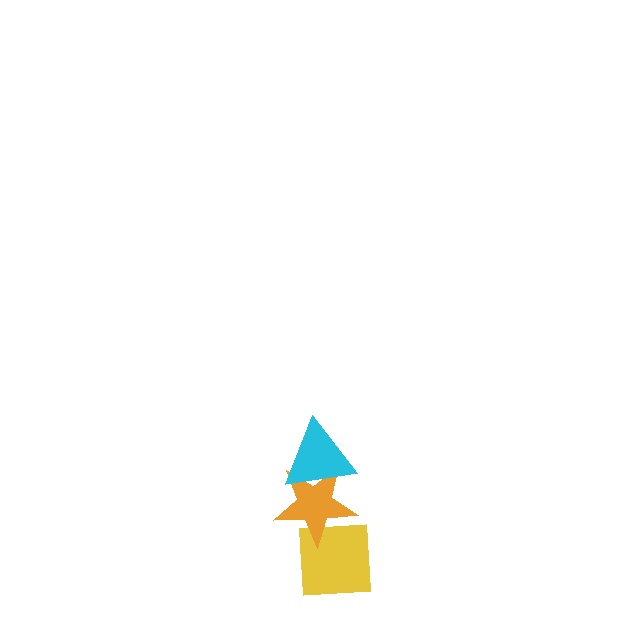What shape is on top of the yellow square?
The orange star is on top of the yellow square.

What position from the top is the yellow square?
The yellow square is 3rd from the top.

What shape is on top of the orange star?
The cyan triangle is on top of the orange star.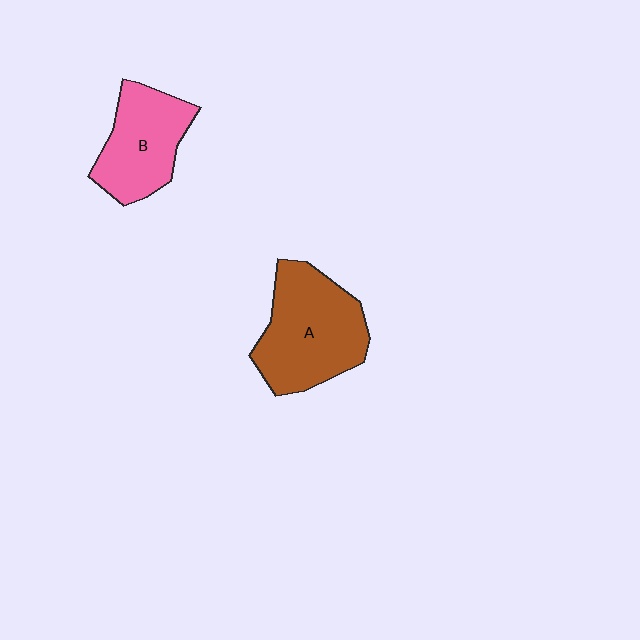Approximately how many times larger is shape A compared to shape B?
Approximately 1.3 times.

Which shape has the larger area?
Shape A (brown).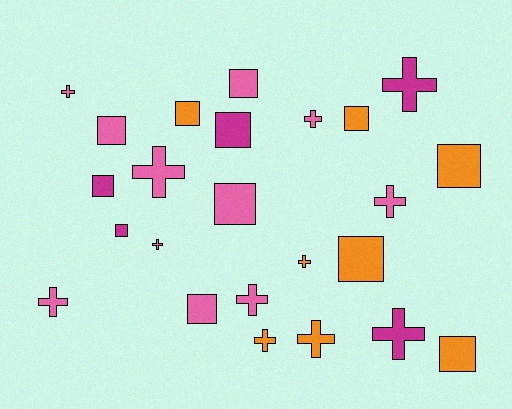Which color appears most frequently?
Pink, with 11 objects.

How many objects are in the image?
There are 24 objects.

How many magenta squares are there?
There are 3 magenta squares.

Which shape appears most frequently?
Cross, with 12 objects.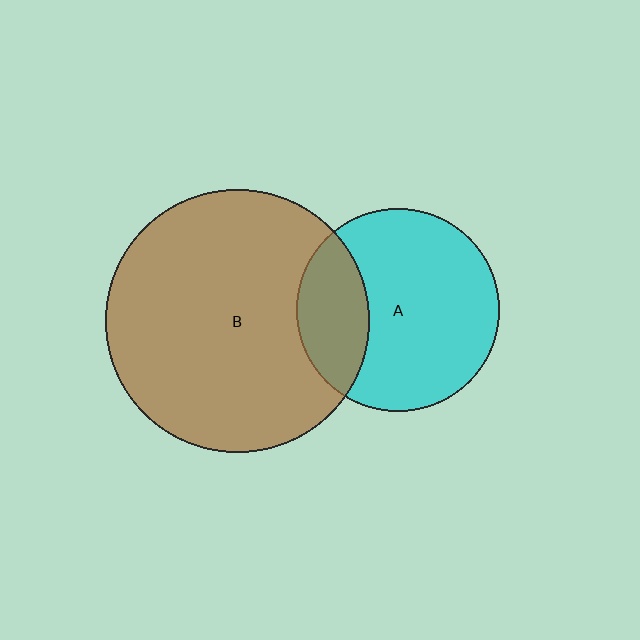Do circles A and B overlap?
Yes.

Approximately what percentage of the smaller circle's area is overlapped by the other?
Approximately 25%.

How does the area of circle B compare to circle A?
Approximately 1.7 times.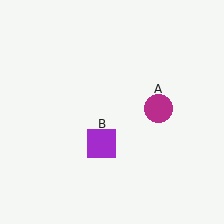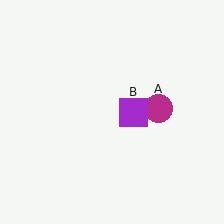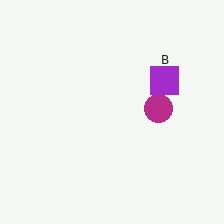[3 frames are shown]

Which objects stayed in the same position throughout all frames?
Magenta circle (object A) remained stationary.